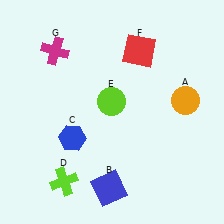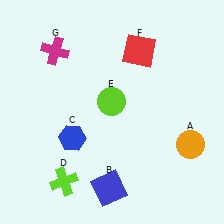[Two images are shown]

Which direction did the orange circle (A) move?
The orange circle (A) moved down.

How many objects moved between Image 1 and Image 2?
1 object moved between the two images.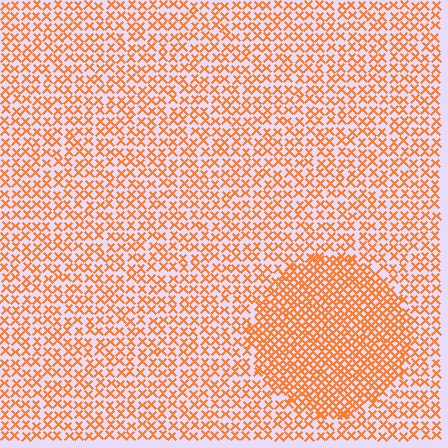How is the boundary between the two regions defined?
The boundary is defined by a change in element density (approximately 1.8x ratio). All elements are the same color, size, and shape.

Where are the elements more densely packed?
The elements are more densely packed inside the circle boundary.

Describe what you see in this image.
The image contains small orange elements arranged at two different densities. A circle-shaped region is visible where the elements are more densely packed than the surrounding area.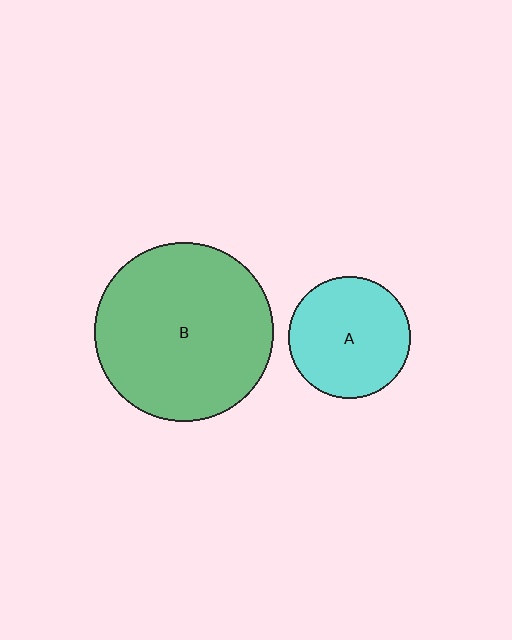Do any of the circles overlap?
No, none of the circles overlap.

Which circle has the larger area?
Circle B (green).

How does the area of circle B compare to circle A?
Approximately 2.1 times.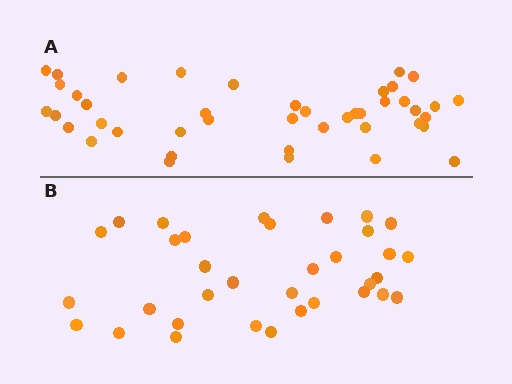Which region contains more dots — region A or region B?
Region A (the top region) has more dots.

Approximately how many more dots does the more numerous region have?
Region A has roughly 8 or so more dots than region B.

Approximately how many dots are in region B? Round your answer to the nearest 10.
About 30 dots. (The exact count is 34, which rounds to 30.)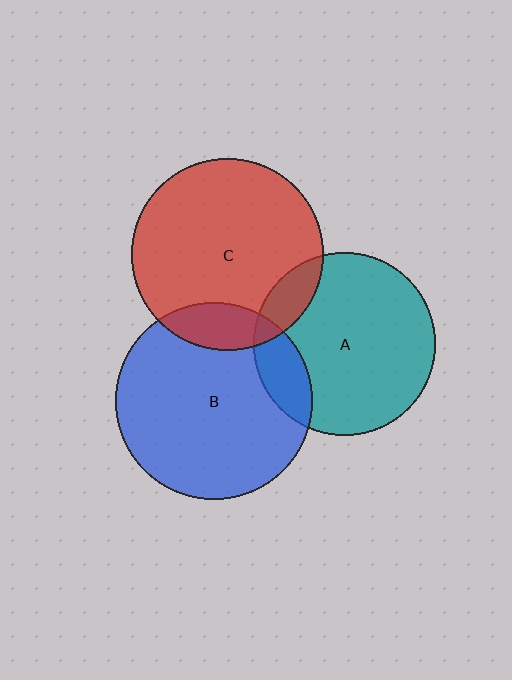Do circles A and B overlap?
Yes.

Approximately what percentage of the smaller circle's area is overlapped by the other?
Approximately 15%.